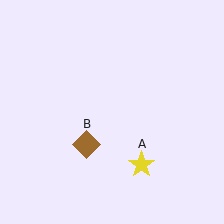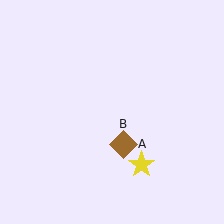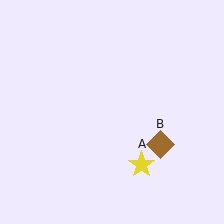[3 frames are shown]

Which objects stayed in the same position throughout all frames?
Yellow star (object A) remained stationary.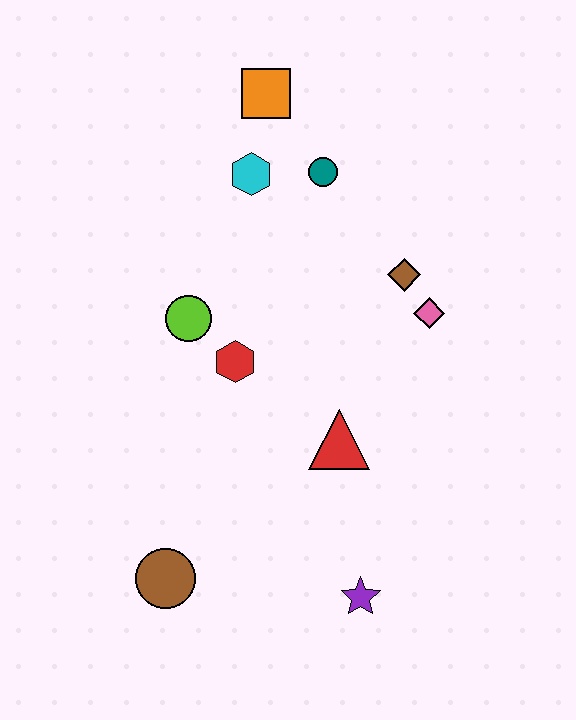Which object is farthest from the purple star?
The orange square is farthest from the purple star.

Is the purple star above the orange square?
No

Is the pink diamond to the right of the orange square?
Yes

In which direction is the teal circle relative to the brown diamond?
The teal circle is above the brown diamond.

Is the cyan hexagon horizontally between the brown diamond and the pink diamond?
No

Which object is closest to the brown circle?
The purple star is closest to the brown circle.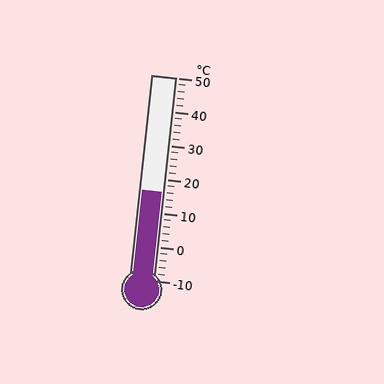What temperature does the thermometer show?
The thermometer shows approximately 16°C.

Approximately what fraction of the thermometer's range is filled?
The thermometer is filled to approximately 45% of its range.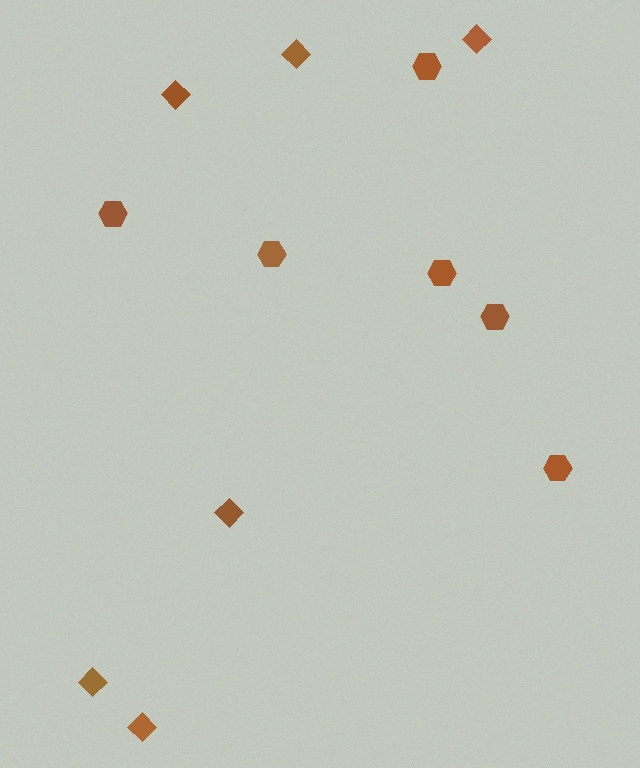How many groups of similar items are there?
There are 2 groups: one group of hexagons (6) and one group of diamonds (6).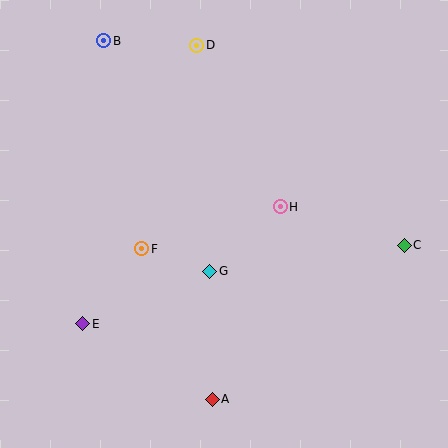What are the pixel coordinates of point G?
Point G is at (210, 271).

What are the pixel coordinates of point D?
Point D is at (197, 45).